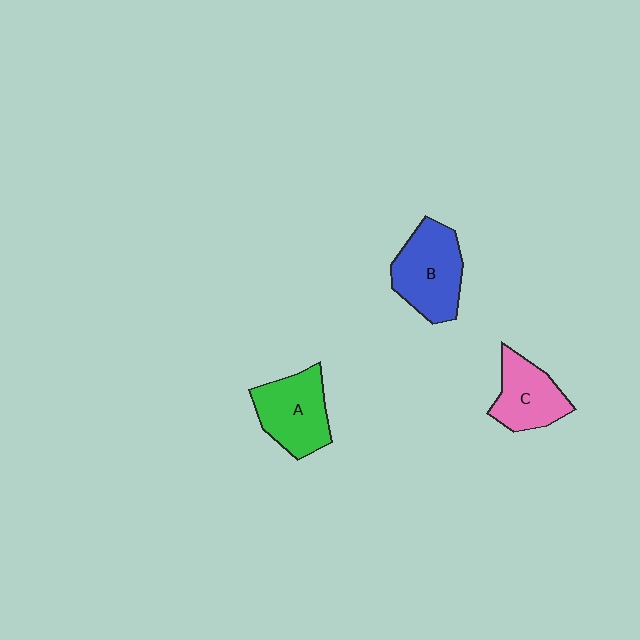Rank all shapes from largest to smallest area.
From largest to smallest: B (blue), A (green), C (pink).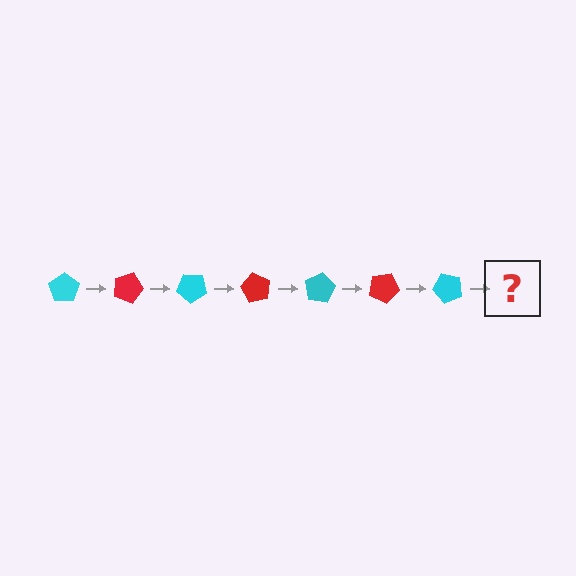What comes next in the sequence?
The next element should be a red pentagon, rotated 140 degrees from the start.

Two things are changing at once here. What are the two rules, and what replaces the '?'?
The two rules are that it rotates 20 degrees each step and the color cycles through cyan and red. The '?' should be a red pentagon, rotated 140 degrees from the start.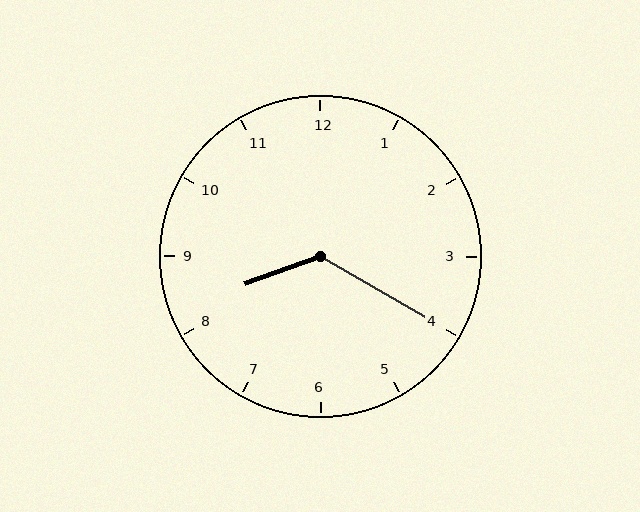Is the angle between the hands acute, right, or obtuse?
It is obtuse.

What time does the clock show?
8:20.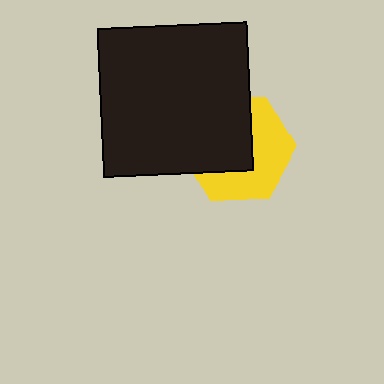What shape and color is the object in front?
The object in front is a black square.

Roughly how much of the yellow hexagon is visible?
About half of it is visible (roughly 49%).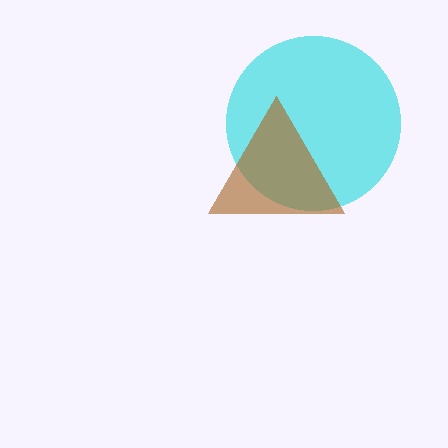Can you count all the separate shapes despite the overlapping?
Yes, there are 2 separate shapes.